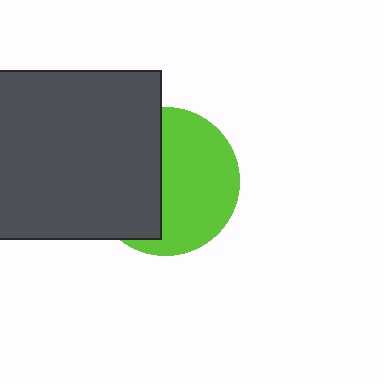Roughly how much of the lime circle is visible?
About half of it is visible (roughly 56%).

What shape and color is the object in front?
The object in front is a dark gray square.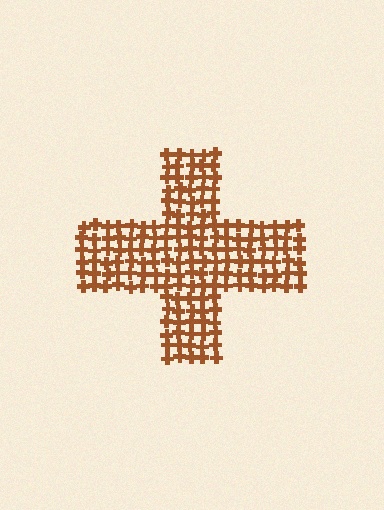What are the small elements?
The small elements are crosses.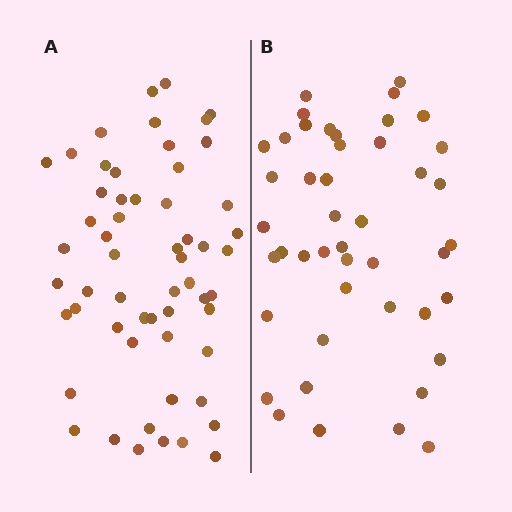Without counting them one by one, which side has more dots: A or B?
Region A (the left region) has more dots.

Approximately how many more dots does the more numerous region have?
Region A has roughly 12 or so more dots than region B.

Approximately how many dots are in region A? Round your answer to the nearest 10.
About 60 dots. (The exact count is 57, which rounds to 60.)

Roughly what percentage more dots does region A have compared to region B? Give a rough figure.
About 25% more.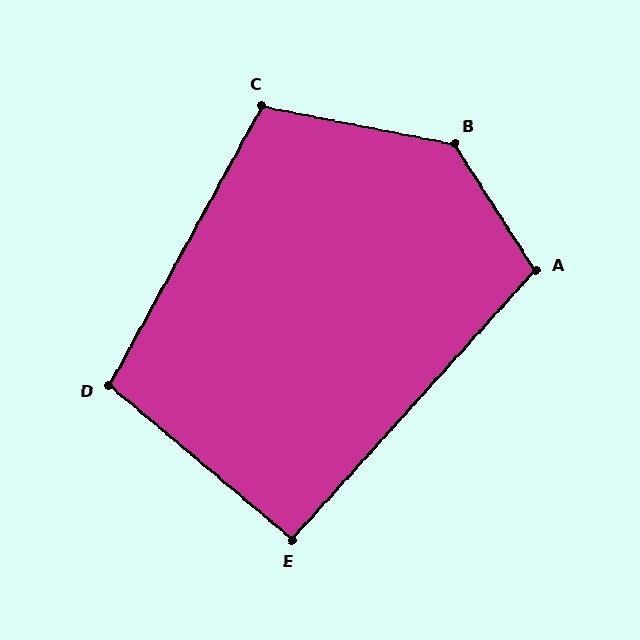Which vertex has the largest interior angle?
B, at approximately 134 degrees.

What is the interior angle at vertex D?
Approximately 101 degrees (obtuse).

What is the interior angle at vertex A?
Approximately 105 degrees (obtuse).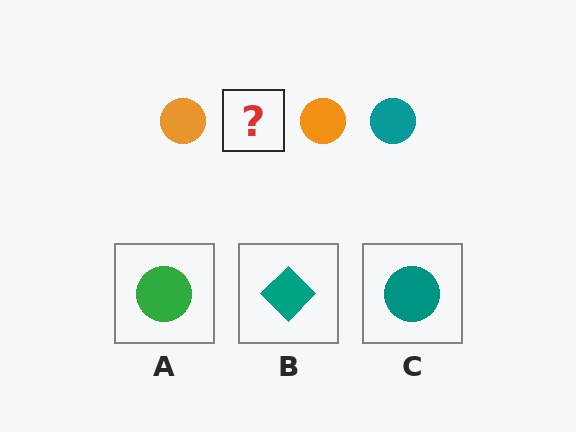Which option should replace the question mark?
Option C.